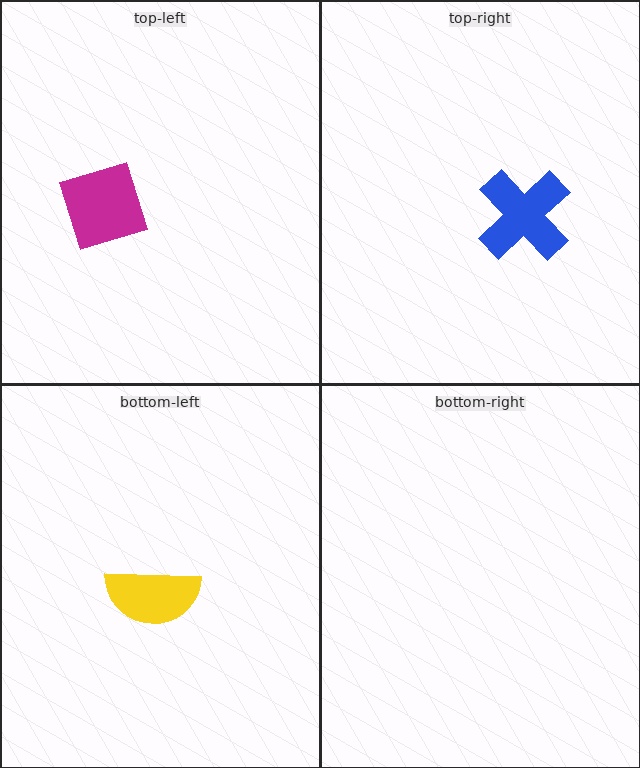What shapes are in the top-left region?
The magenta square.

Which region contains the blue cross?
The top-right region.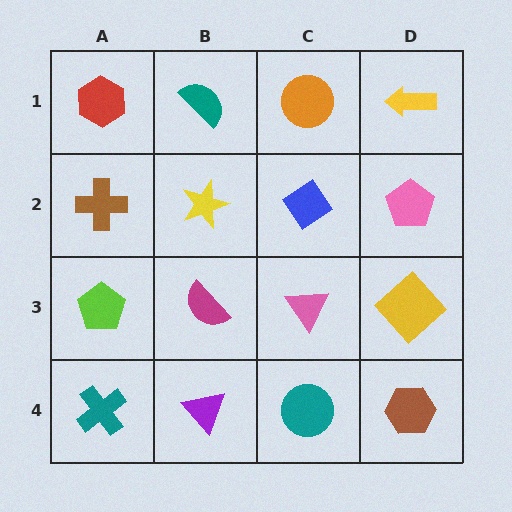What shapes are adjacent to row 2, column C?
An orange circle (row 1, column C), a pink triangle (row 3, column C), a yellow star (row 2, column B), a pink pentagon (row 2, column D).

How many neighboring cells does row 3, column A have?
3.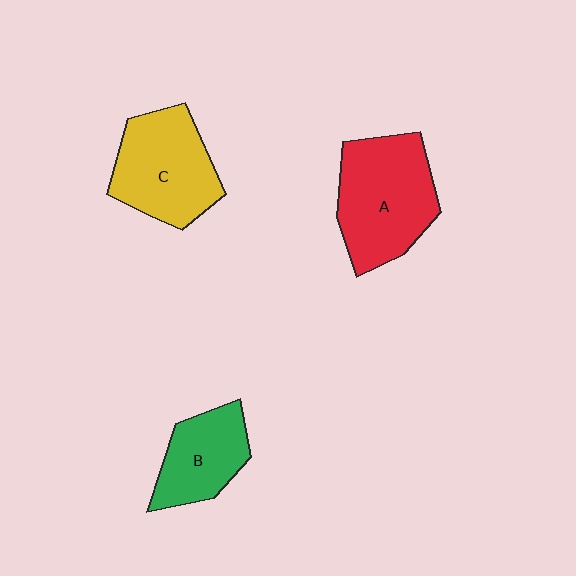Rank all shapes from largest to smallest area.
From largest to smallest: A (red), C (yellow), B (green).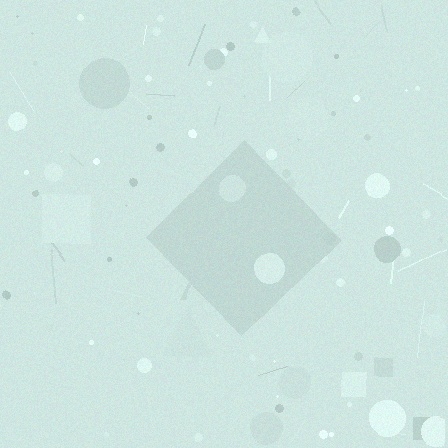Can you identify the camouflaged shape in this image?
The camouflaged shape is a diamond.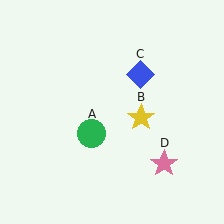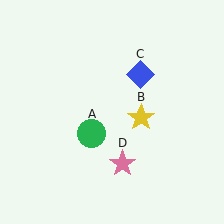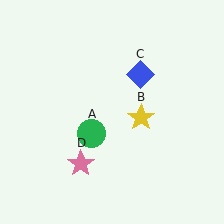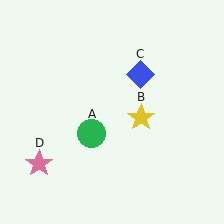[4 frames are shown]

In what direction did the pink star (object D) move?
The pink star (object D) moved left.